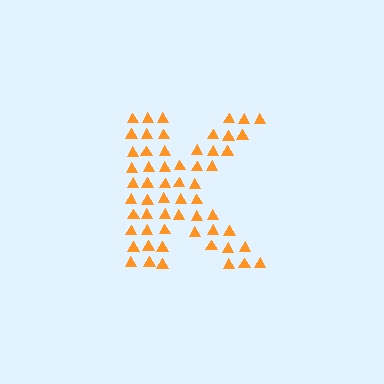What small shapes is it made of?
It is made of small triangles.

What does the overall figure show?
The overall figure shows the letter K.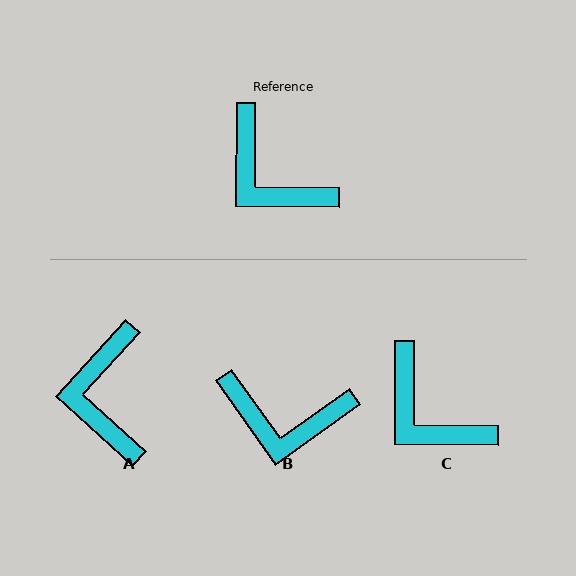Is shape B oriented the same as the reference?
No, it is off by about 36 degrees.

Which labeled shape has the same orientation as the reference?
C.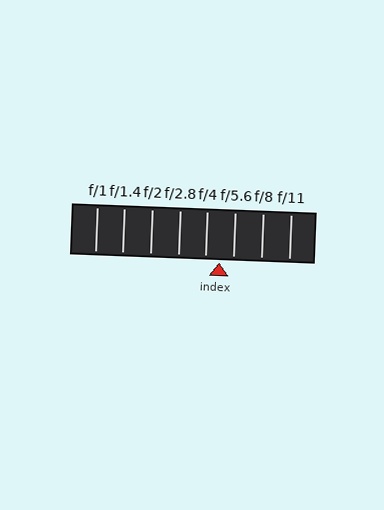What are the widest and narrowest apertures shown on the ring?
The widest aperture shown is f/1 and the narrowest is f/11.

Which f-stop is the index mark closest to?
The index mark is closest to f/4.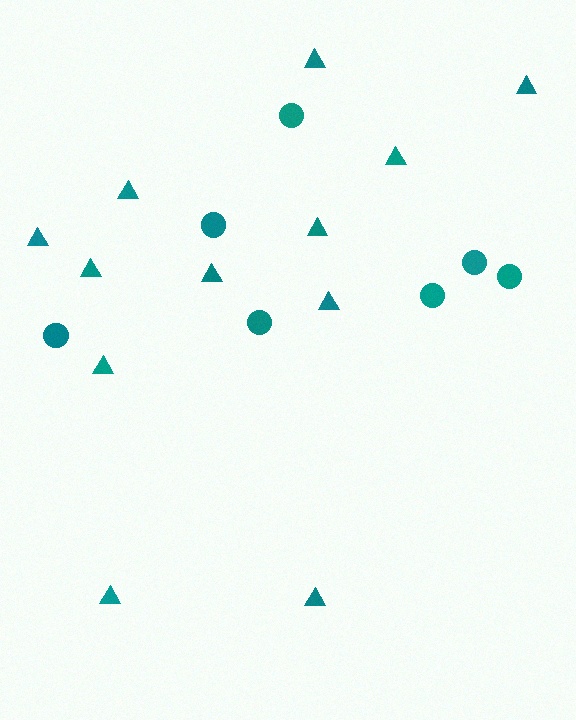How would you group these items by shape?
There are 2 groups: one group of triangles (12) and one group of circles (7).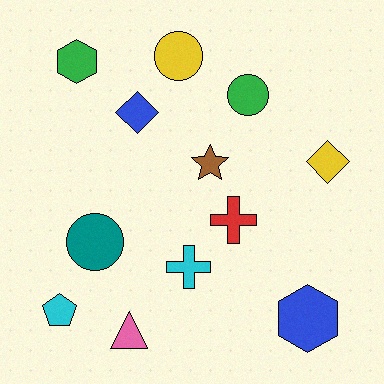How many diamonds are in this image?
There are 2 diamonds.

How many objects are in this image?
There are 12 objects.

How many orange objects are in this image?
There are no orange objects.